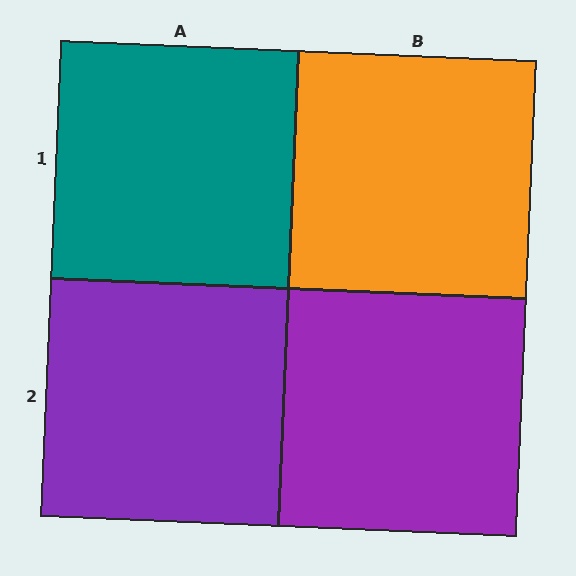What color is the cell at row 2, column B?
Purple.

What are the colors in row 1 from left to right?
Teal, orange.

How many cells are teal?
1 cell is teal.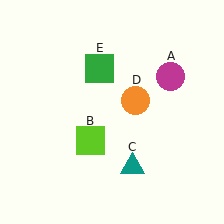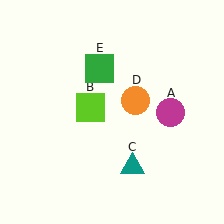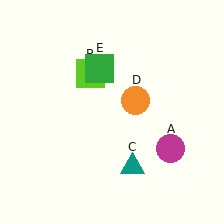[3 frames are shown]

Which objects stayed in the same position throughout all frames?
Teal triangle (object C) and orange circle (object D) and green square (object E) remained stationary.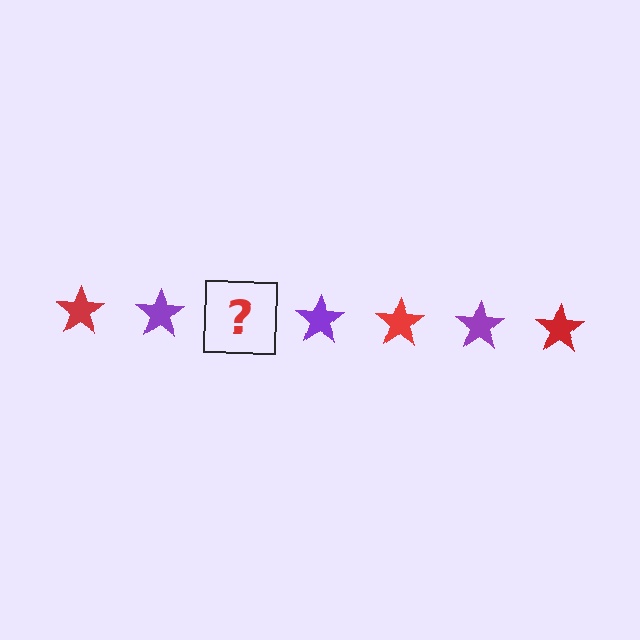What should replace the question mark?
The question mark should be replaced with a red star.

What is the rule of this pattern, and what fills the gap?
The rule is that the pattern cycles through red, purple stars. The gap should be filled with a red star.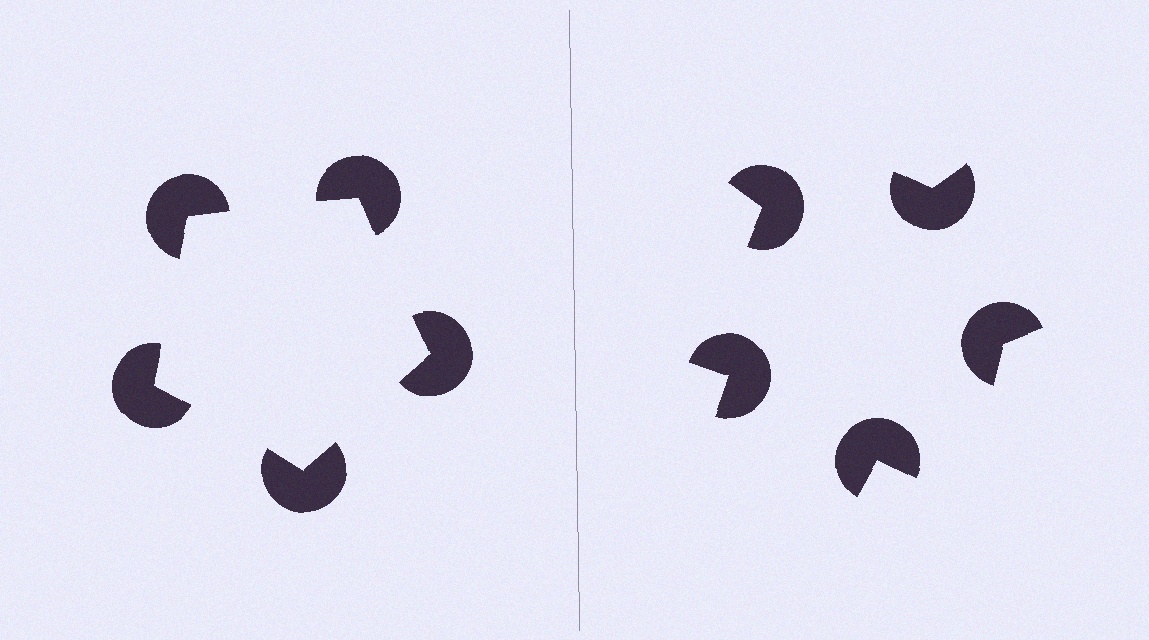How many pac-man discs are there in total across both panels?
10 — 5 on each side.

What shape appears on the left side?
An illusory pentagon.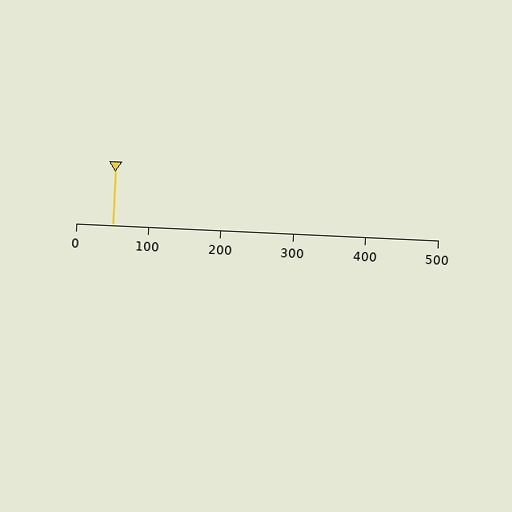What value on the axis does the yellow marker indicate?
The marker indicates approximately 50.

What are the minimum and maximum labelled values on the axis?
The axis runs from 0 to 500.